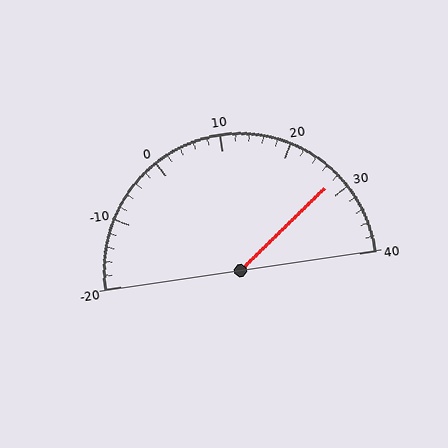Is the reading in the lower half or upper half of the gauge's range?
The reading is in the upper half of the range (-20 to 40).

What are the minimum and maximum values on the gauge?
The gauge ranges from -20 to 40.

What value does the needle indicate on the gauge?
The needle indicates approximately 28.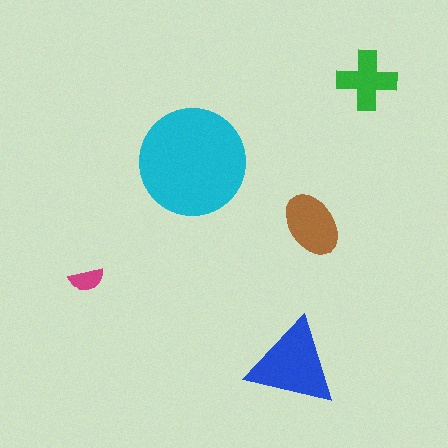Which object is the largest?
The cyan circle.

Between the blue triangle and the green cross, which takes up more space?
The blue triangle.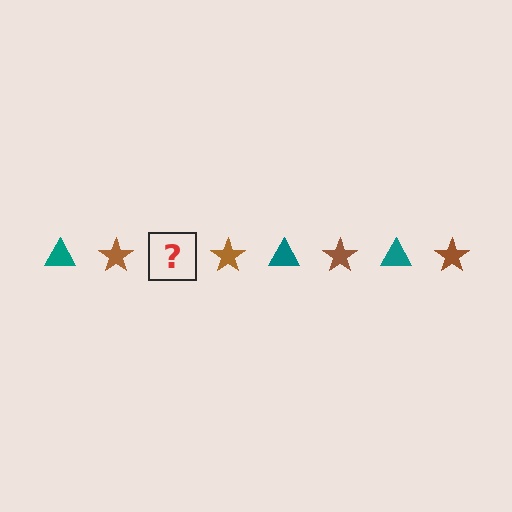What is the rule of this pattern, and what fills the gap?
The rule is that the pattern alternates between teal triangle and brown star. The gap should be filled with a teal triangle.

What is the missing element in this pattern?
The missing element is a teal triangle.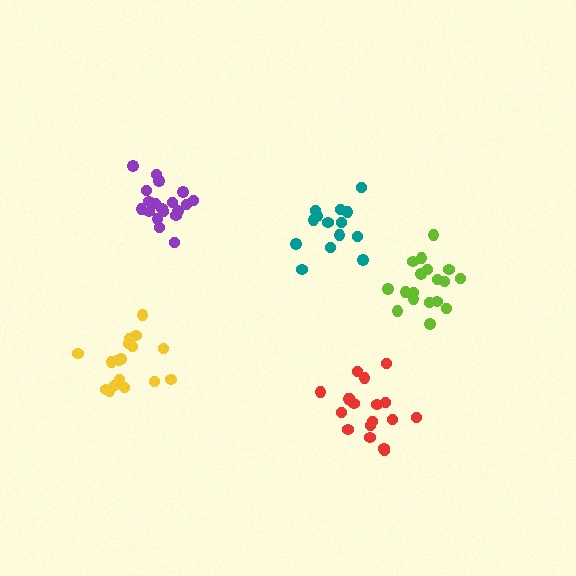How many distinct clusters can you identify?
There are 5 distinct clusters.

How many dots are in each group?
Group 1: 14 dots, Group 2: 19 dots, Group 3: 17 dots, Group 4: 18 dots, Group 5: 18 dots (86 total).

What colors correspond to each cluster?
The clusters are colored: teal, purple, yellow, red, lime.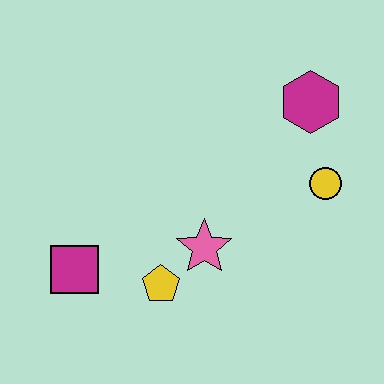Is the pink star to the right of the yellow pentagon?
Yes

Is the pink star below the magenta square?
No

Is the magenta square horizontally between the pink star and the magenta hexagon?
No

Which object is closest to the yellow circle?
The magenta hexagon is closest to the yellow circle.